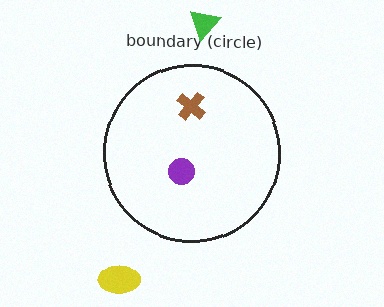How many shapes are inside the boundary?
2 inside, 2 outside.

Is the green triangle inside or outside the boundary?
Outside.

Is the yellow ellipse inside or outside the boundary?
Outside.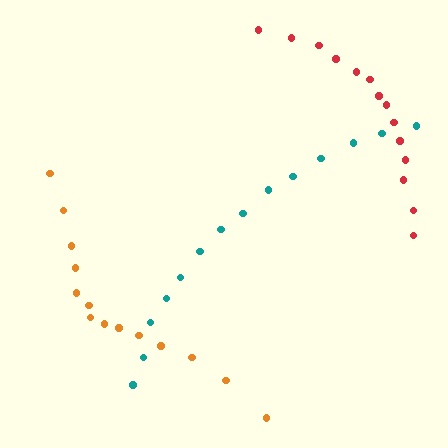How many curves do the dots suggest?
There are 3 distinct paths.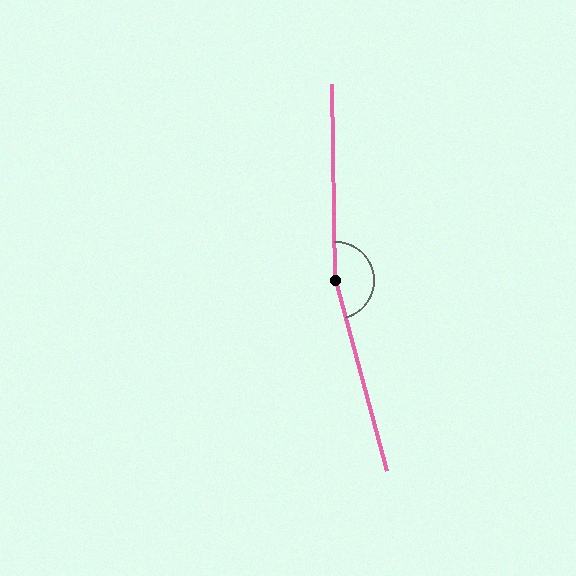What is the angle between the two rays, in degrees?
Approximately 166 degrees.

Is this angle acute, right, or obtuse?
It is obtuse.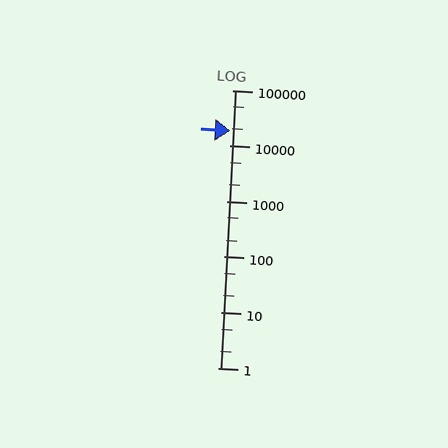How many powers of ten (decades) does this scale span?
The scale spans 5 decades, from 1 to 100000.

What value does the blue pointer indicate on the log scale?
The pointer indicates approximately 19000.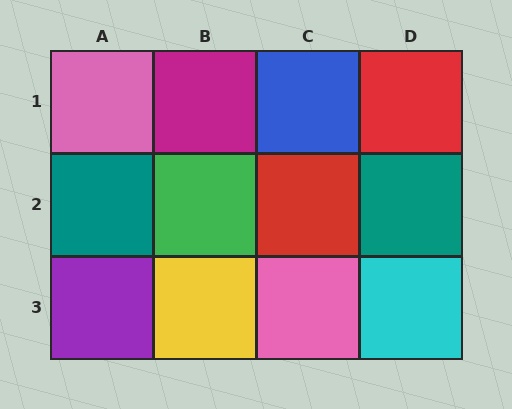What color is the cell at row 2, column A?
Teal.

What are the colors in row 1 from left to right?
Pink, magenta, blue, red.